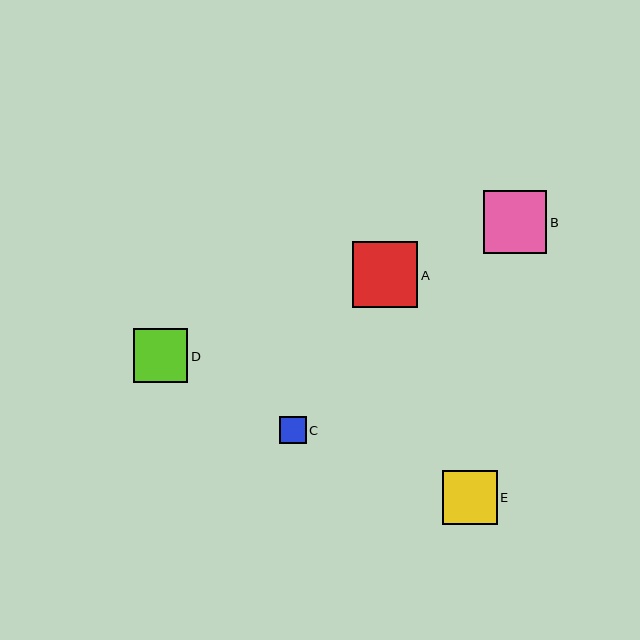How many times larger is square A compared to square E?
Square A is approximately 1.2 times the size of square E.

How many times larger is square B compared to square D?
Square B is approximately 1.2 times the size of square D.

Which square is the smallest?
Square C is the smallest with a size of approximately 27 pixels.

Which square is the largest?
Square A is the largest with a size of approximately 65 pixels.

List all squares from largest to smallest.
From largest to smallest: A, B, E, D, C.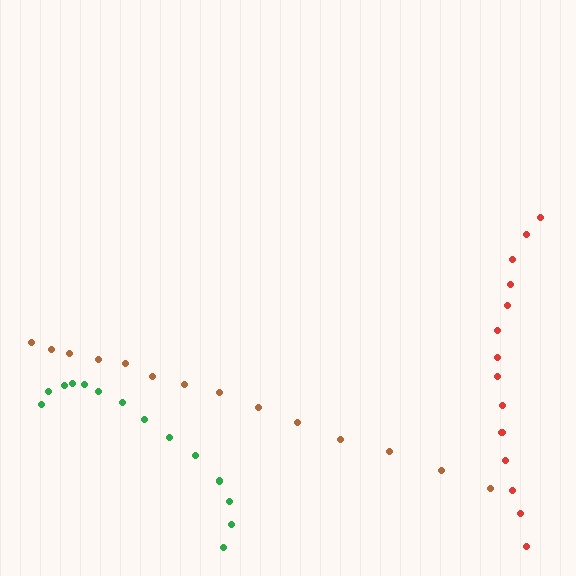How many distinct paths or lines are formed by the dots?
There are 3 distinct paths.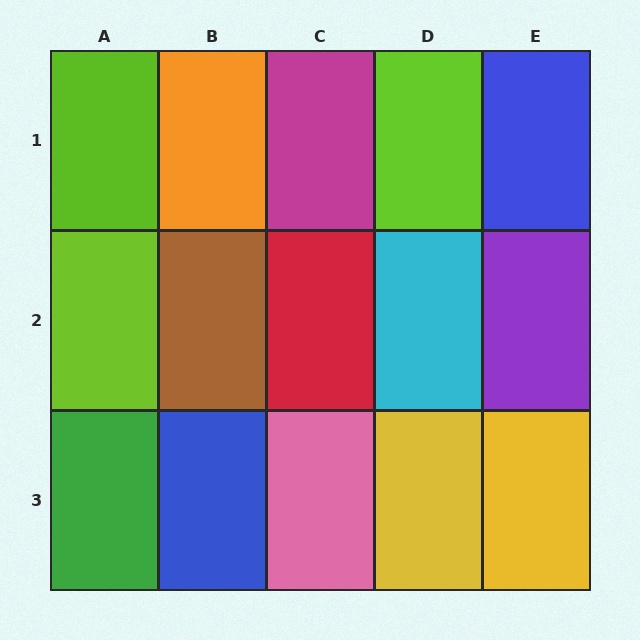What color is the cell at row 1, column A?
Lime.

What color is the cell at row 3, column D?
Yellow.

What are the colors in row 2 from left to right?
Lime, brown, red, cyan, purple.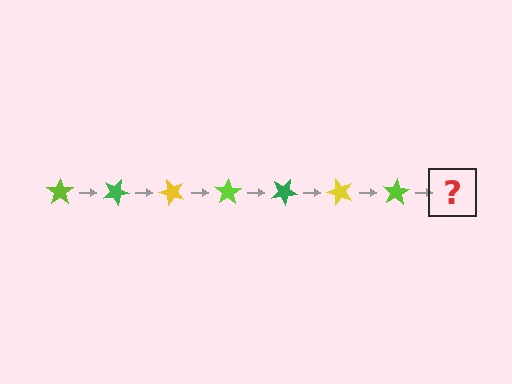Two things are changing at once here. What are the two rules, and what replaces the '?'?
The two rules are that it rotates 25 degrees each step and the color cycles through lime, green, and yellow. The '?' should be a green star, rotated 175 degrees from the start.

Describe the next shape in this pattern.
It should be a green star, rotated 175 degrees from the start.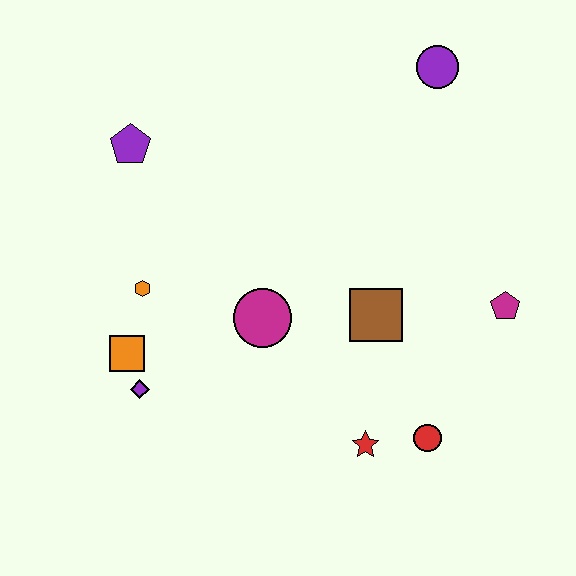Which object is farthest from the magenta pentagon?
The purple pentagon is farthest from the magenta pentagon.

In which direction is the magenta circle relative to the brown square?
The magenta circle is to the left of the brown square.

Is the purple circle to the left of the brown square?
No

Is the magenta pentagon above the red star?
Yes